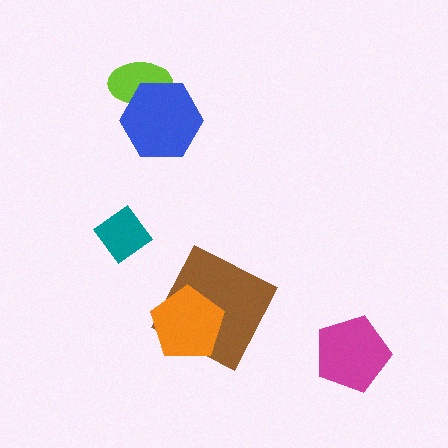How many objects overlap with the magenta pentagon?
0 objects overlap with the magenta pentagon.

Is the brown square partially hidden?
Yes, it is partially covered by another shape.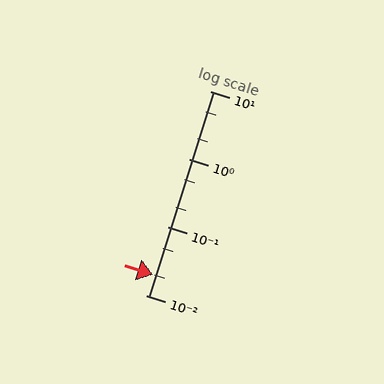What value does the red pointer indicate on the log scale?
The pointer indicates approximately 0.02.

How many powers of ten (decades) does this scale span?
The scale spans 3 decades, from 0.01 to 10.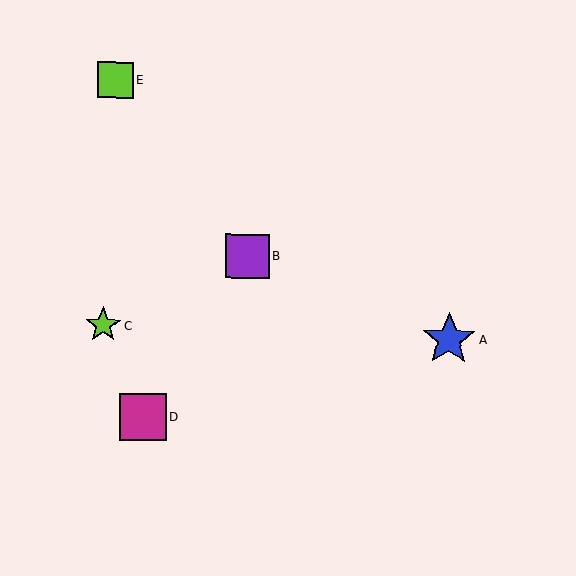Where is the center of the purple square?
The center of the purple square is at (247, 256).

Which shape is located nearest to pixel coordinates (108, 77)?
The lime square (labeled E) at (115, 80) is nearest to that location.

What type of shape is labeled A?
Shape A is a blue star.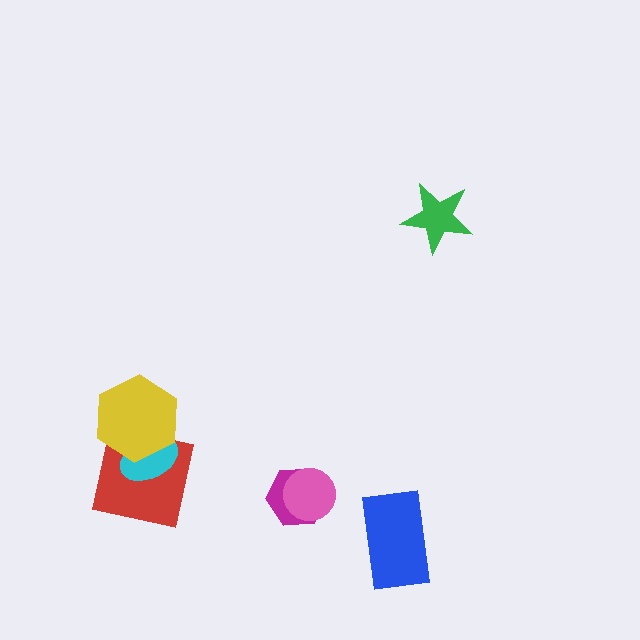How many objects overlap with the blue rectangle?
0 objects overlap with the blue rectangle.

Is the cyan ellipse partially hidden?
Yes, it is partially covered by another shape.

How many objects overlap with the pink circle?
1 object overlaps with the pink circle.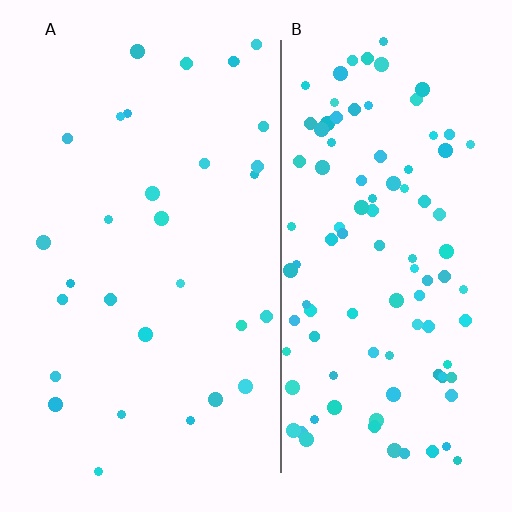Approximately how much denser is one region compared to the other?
Approximately 3.3× — region B over region A.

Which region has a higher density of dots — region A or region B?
B (the right).